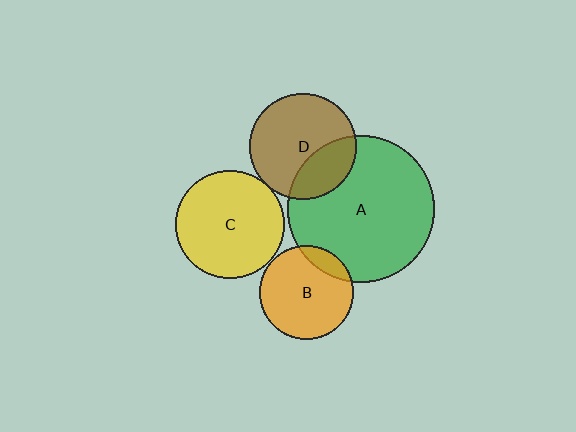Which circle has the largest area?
Circle A (green).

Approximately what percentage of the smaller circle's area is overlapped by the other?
Approximately 30%.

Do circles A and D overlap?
Yes.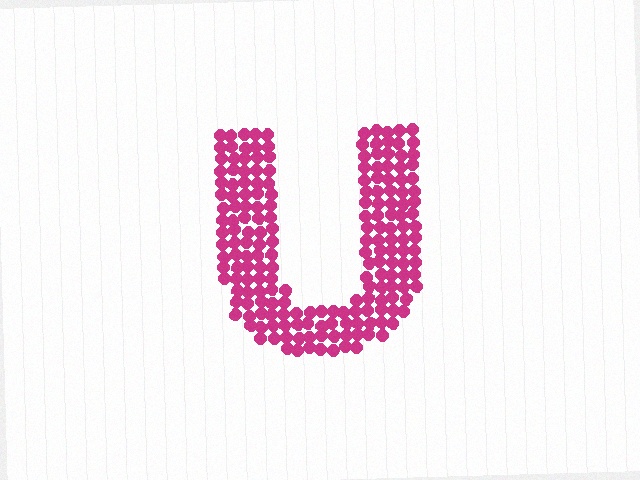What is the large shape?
The large shape is the letter U.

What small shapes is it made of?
It is made of small circles.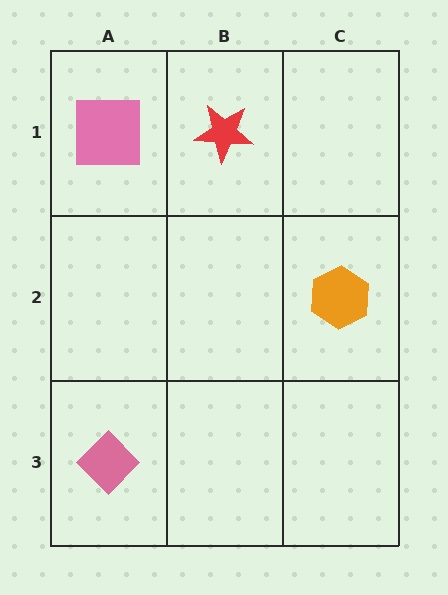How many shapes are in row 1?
2 shapes.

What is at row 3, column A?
A pink diamond.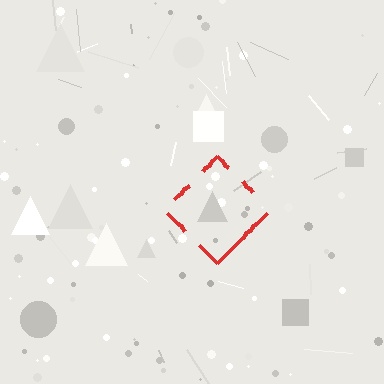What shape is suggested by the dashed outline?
The dashed outline suggests a diamond.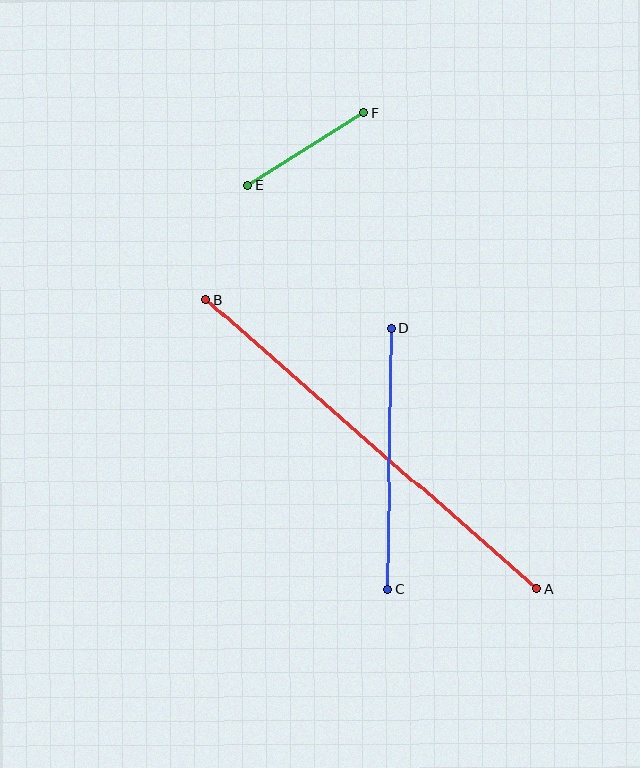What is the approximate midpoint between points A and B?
The midpoint is at approximately (371, 444) pixels.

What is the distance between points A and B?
The distance is approximately 440 pixels.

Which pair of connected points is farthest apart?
Points A and B are farthest apart.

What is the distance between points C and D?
The distance is approximately 261 pixels.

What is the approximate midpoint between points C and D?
The midpoint is at approximately (389, 458) pixels.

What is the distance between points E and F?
The distance is approximately 137 pixels.